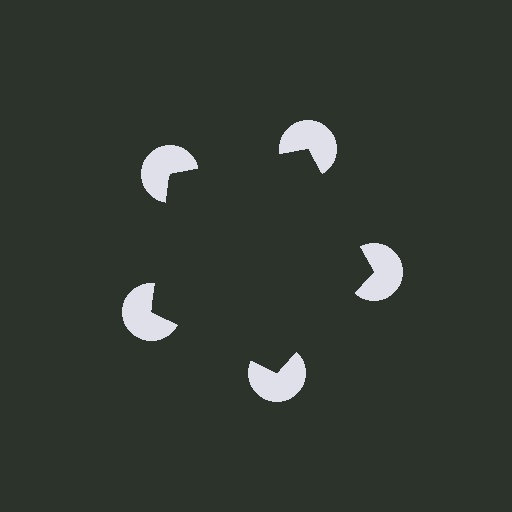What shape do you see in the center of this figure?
An illusory pentagon — its edges are inferred from the aligned wedge cuts in the pac-man discs, not physically drawn.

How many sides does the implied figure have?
5 sides.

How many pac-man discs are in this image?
There are 5 — one at each vertex of the illusory pentagon.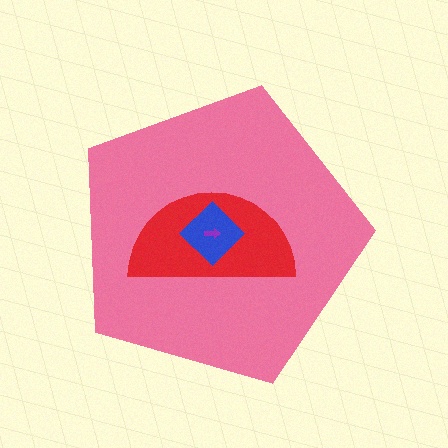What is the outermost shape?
The pink pentagon.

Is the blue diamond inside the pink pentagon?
Yes.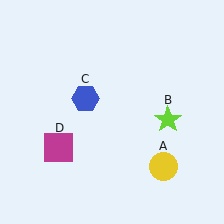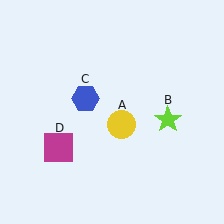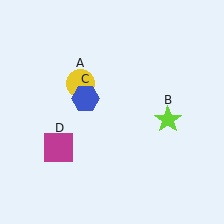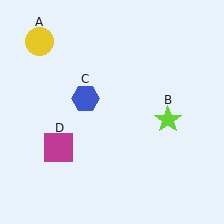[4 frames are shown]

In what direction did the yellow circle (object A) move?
The yellow circle (object A) moved up and to the left.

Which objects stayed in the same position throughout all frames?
Lime star (object B) and blue hexagon (object C) and magenta square (object D) remained stationary.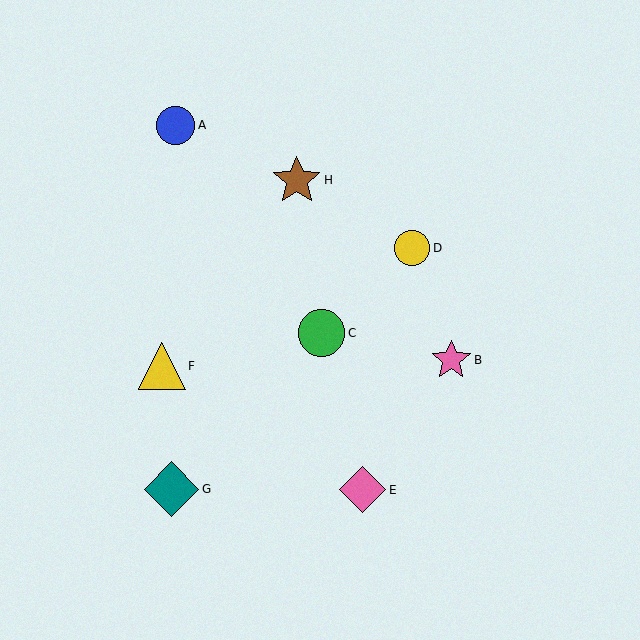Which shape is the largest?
The teal diamond (labeled G) is the largest.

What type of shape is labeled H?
Shape H is a brown star.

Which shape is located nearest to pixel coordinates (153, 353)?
The yellow triangle (labeled F) at (162, 366) is nearest to that location.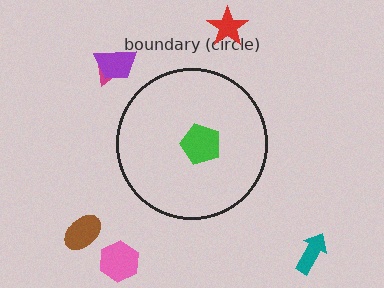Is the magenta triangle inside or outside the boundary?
Outside.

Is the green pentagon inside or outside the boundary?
Inside.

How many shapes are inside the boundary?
1 inside, 6 outside.